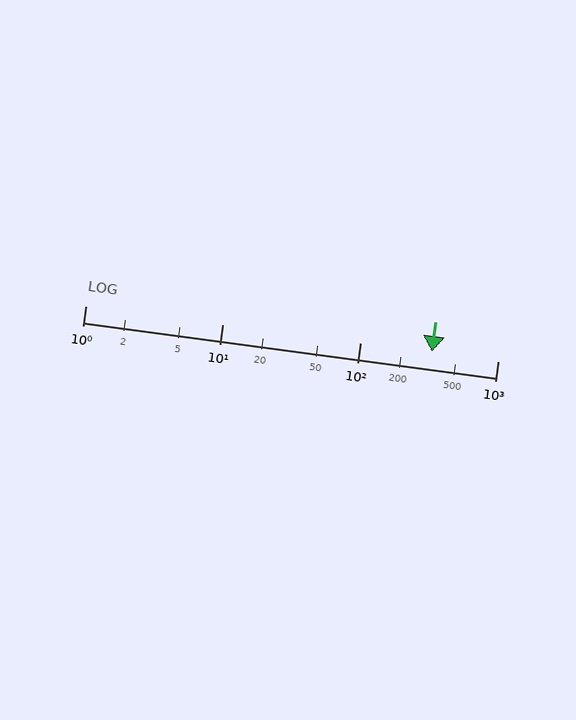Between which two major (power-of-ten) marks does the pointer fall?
The pointer is between 100 and 1000.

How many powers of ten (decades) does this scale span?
The scale spans 3 decades, from 1 to 1000.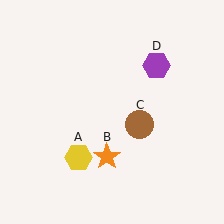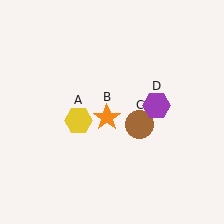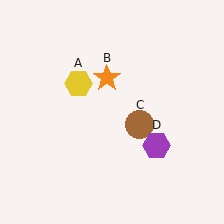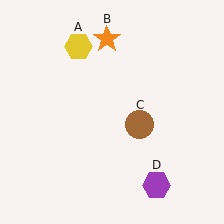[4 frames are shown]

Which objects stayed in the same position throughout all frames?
Brown circle (object C) remained stationary.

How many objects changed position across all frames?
3 objects changed position: yellow hexagon (object A), orange star (object B), purple hexagon (object D).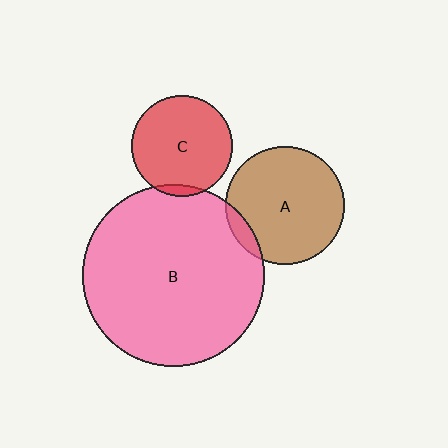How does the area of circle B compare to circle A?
Approximately 2.3 times.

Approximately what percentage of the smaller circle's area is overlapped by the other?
Approximately 5%.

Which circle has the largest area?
Circle B (pink).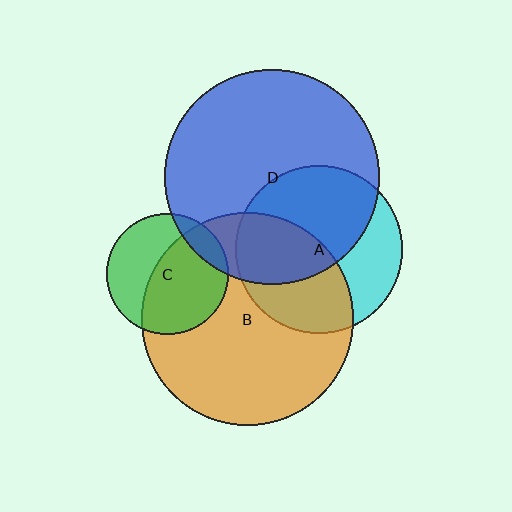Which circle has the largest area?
Circle D (blue).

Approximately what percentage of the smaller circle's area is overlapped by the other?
Approximately 20%.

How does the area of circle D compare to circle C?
Approximately 3.1 times.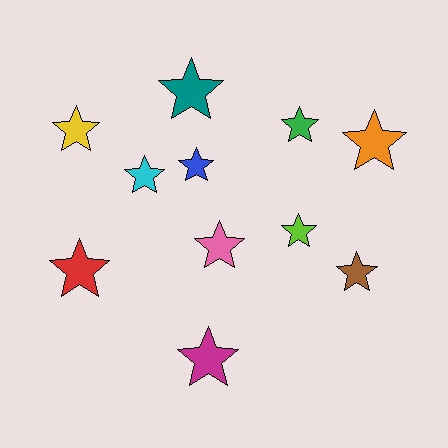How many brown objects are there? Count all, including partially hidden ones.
There is 1 brown object.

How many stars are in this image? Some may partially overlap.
There are 11 stars.